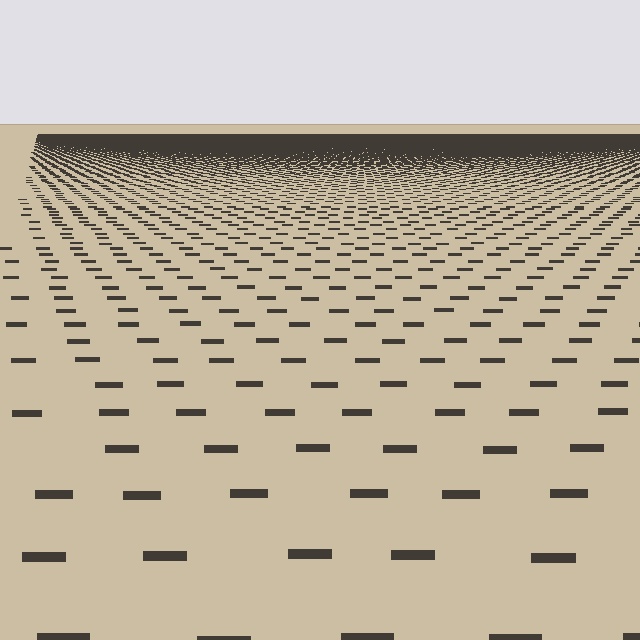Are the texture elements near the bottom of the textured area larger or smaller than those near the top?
Larger. Near the bottom, elements are closer to the viewer and appear at a bigger on-screen size.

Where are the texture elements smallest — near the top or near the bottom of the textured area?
Near the top.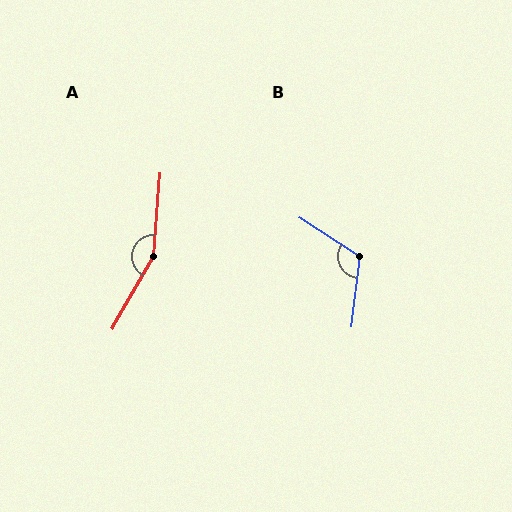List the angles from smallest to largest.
B (116°), A (155°).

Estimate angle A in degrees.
Approximately 155 degrees.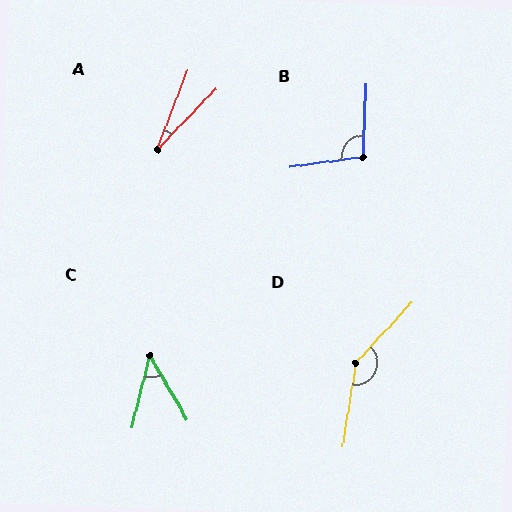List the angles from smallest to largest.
A (23°), C (44°), B (100°), D (146°).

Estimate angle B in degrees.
Approximately 100 degrees.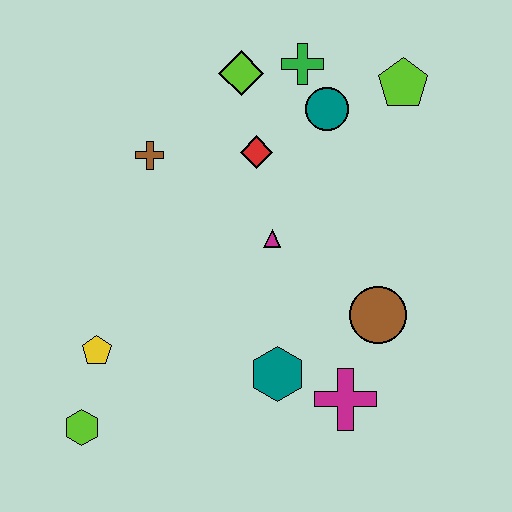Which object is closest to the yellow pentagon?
The lime hexagon is closest to the yellow pentagon.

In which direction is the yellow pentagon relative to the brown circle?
The yellow pentagon is to the left of the brown circle.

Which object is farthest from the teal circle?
The lime hexagon is farthest from the teal circle.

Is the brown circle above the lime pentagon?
No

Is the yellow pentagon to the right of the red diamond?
No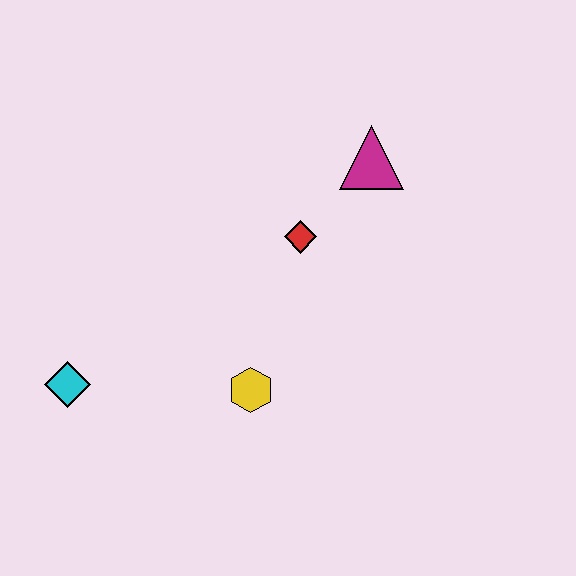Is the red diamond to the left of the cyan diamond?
No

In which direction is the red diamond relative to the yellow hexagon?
The red diamond is above the yellow hexagon.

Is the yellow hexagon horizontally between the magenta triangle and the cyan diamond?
Yes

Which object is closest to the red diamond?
The magenta triangle is closest to the red diamond.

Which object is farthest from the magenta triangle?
The cyan diamond is farthest from the magenta triangle.